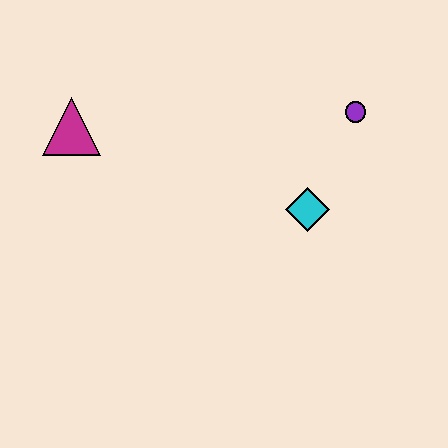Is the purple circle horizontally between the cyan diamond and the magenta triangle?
No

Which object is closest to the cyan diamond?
The purple circle is closest to the cyan diamond.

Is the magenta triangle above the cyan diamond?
Yes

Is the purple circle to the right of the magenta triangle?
Yes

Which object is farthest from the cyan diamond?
The magenta triangle is farthest from the cyan diamond.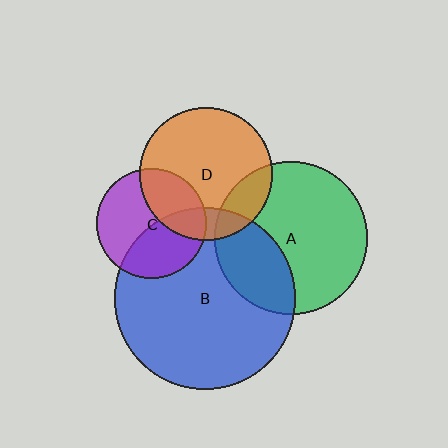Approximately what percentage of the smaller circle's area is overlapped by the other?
Approximately 30%.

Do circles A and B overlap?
Yes.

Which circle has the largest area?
Circle B (blue).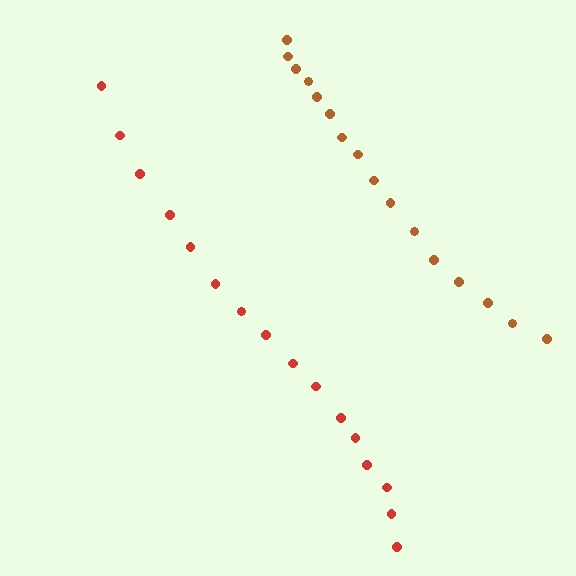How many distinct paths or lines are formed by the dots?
There are 2 distinct paths.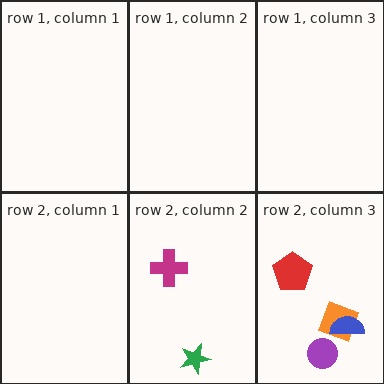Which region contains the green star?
The row 2, column 2 region.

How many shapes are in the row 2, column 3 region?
4.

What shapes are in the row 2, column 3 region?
The purple circle, the red pentagon, the orange diamond, the blue semicircle.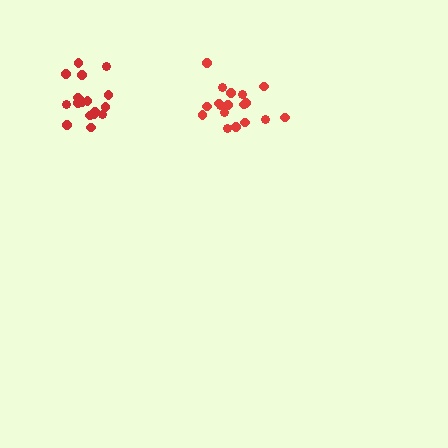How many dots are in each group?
Group 1: 17 dots, Group 2: 18 dots (35 total).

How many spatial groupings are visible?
There are 2 spatial groupings.